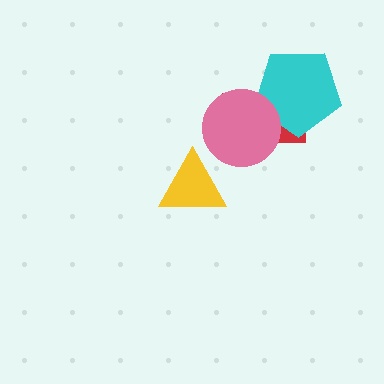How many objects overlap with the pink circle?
2 objects overlap with the pink circle.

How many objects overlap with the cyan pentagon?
2 objects overlap with the cyan pentagon.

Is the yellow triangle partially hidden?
No, no other shape covers it.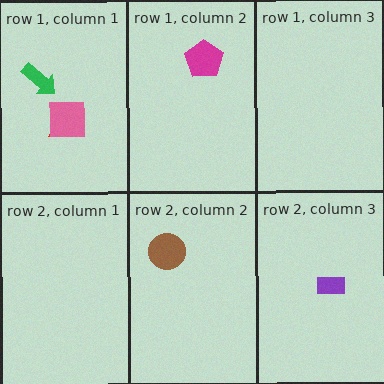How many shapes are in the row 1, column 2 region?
1.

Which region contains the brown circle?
The row 2, column 2 region.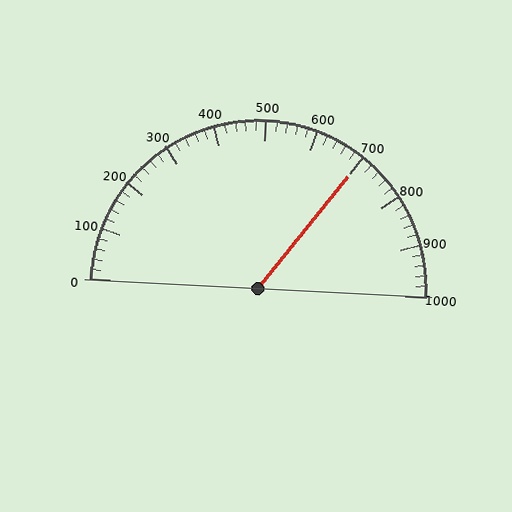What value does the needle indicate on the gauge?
The needle indicates approximately 700.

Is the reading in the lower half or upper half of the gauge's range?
The reading is in the upper half of the range (0 to 1000).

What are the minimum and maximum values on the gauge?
The gauge ranges from 0 to 1000.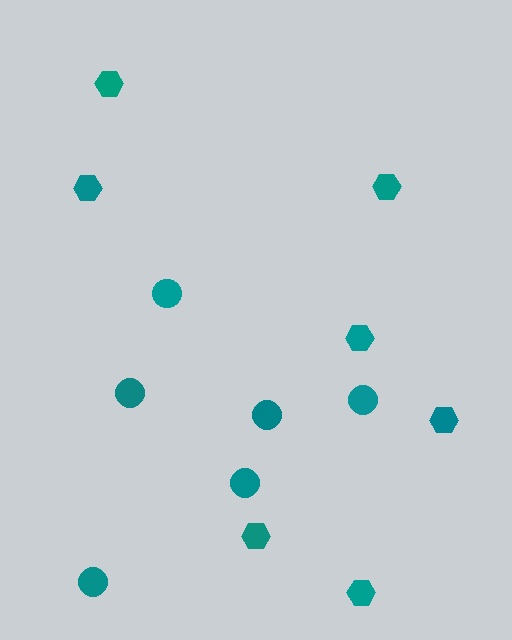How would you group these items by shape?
There are 2 groups: one group of hexagons (7) and one group of circles (6).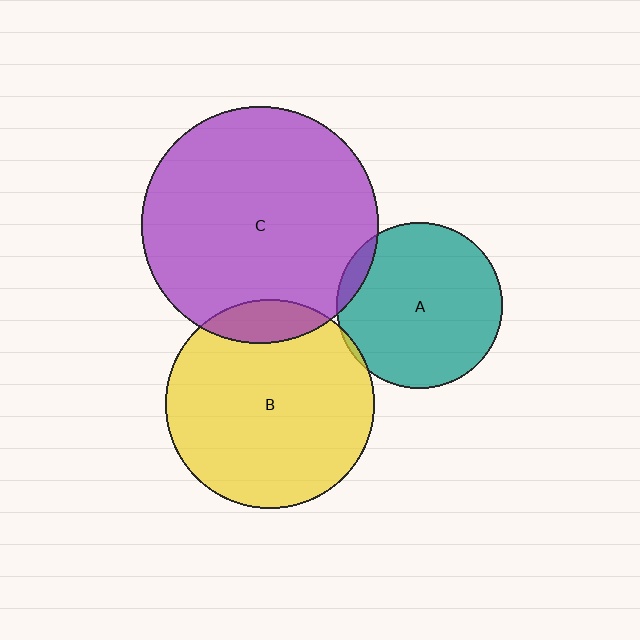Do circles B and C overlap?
Yes.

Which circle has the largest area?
Circle C (purple).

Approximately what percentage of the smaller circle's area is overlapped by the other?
Approximately 10%.